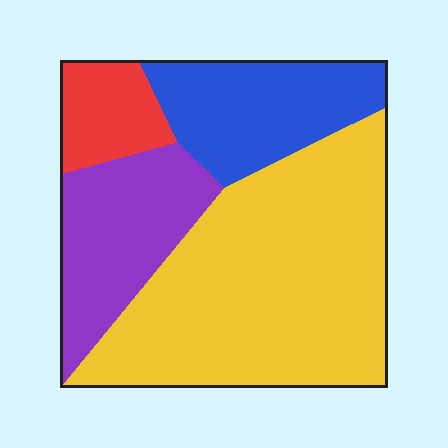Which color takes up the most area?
Yellow, at roughly 50%.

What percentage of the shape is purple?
Purple takes up about one fifth (1/5) of the shape.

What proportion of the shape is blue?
Blue covers 19% of the shape.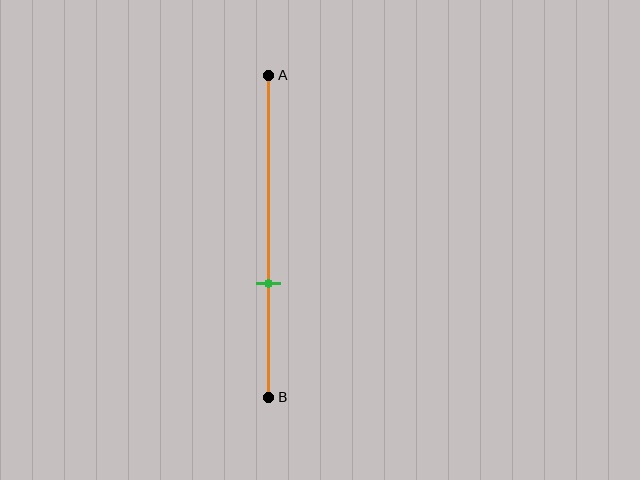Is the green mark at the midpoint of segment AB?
No, the mark is at about 65% from A, not at the 50% midpoint.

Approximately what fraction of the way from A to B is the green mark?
The green mark is approximately 65% of the way from A to B.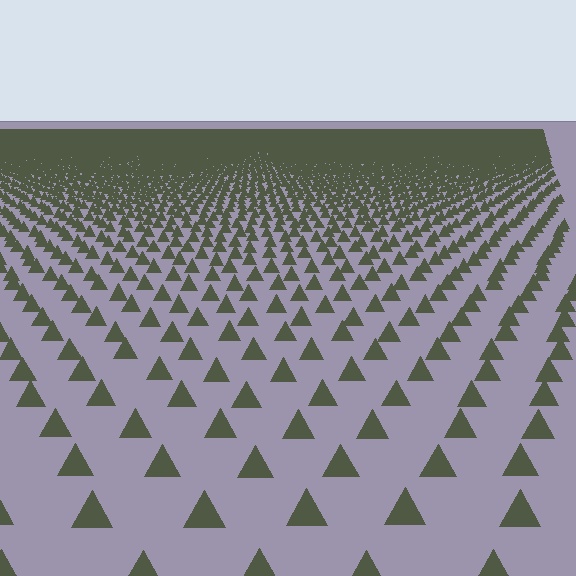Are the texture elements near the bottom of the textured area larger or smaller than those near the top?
Larger. Near the bottom, elements are closer to the viewer and appear at a bigger on-screen size.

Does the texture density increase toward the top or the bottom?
Density increases toward the top.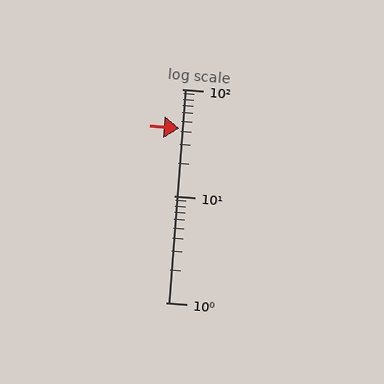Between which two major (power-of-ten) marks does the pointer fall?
The pointer is between 10 and 100.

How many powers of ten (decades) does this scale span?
The scale spans 2 decades, from 1 to 100.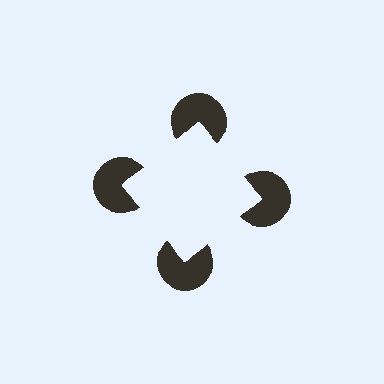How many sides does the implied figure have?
4 sides.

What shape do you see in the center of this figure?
An illusory square — its edges are inferred from the aligned wedge cuts in the pac-man discs, not physically drawn.